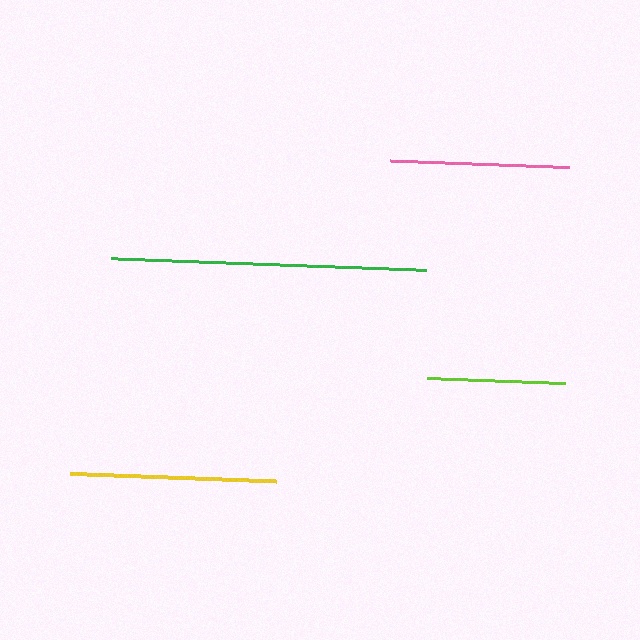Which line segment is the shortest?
The lime line is the shortest at approximately 138 pixels.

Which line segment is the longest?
The green line is the longest at approximately 314 pixels.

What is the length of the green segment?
The green segment is approximately 314 pixels long.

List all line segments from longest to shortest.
From longest to shortest: green, yellow, pink, lime.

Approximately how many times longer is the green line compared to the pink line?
The green line is approximately 1.8 times the length of the pink line.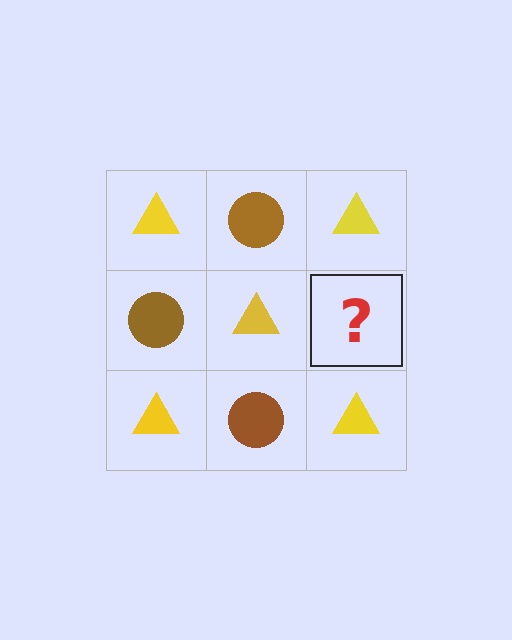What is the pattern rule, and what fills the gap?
The rule is that it alternates yellow triangle and brown circle in a checkerboard pattern. The gap should be filled with a brown circle.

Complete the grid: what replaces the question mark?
The question mark should be replaced with a brown circle.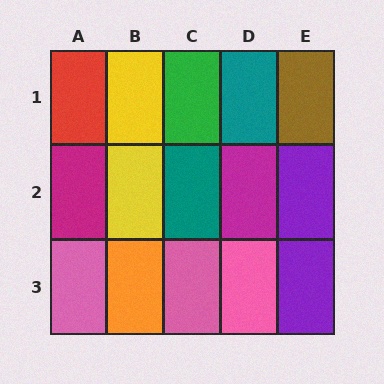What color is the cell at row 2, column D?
Magenta.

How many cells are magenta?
2 cells are magenta.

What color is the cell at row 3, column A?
Pink.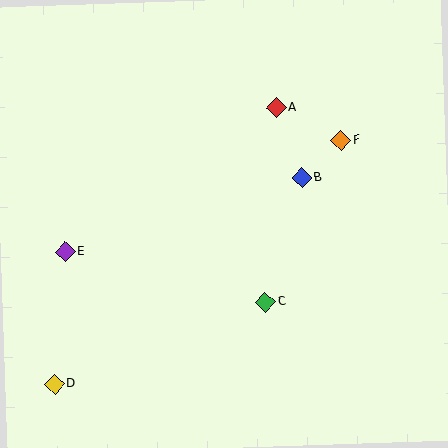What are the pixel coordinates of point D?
Point D is at (55, 384).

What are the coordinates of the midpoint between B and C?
The midpoint between B and C is at (284, 240).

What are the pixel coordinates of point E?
Point E is at (65, 252).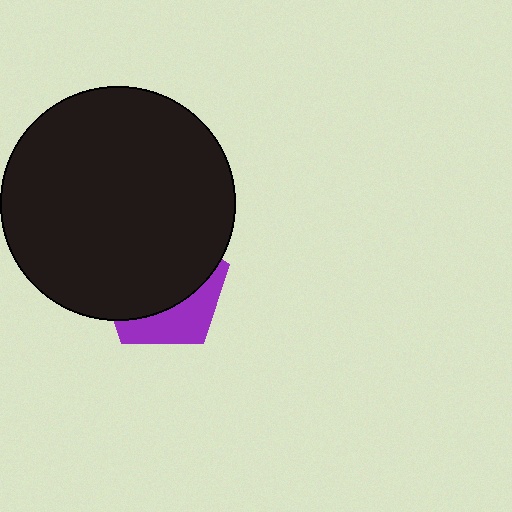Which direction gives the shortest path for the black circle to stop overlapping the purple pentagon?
Moving up gives the shortest separation.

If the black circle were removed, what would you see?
You would see the complete purple pentagon.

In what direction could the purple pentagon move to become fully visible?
The purple pentagon could move down. That would shift it out from behind the black circle entirely.